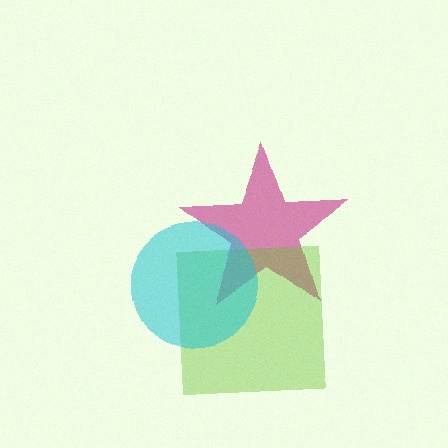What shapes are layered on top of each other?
The layered shapes are: a magenta star, a lime square, a cyan circle.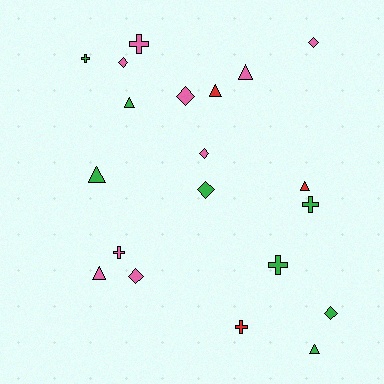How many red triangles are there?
There are 2 red triangles.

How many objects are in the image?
There are 20 objects.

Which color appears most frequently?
Pink, with 9 objects.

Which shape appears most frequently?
Diamond, with 7 objects.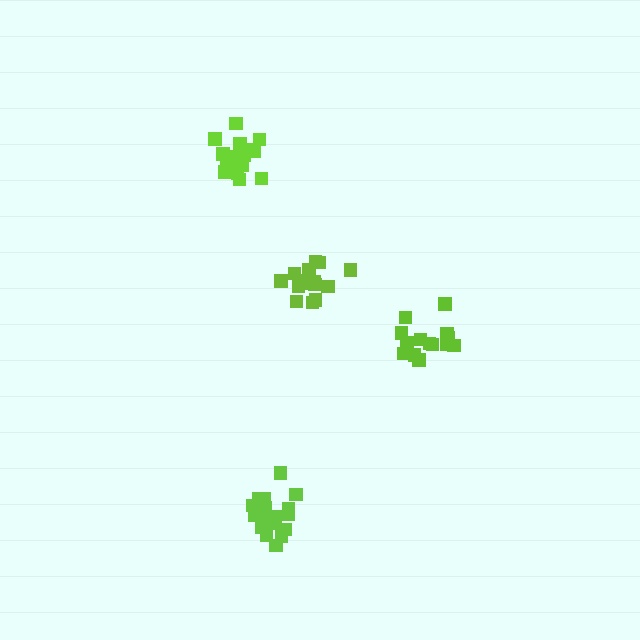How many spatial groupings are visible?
There are 4 spatial groupings.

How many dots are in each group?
Group 1: 18 dots, Group 2: 19 dots, Group 3: 14 dots, Group 4: 16 dots (67 total).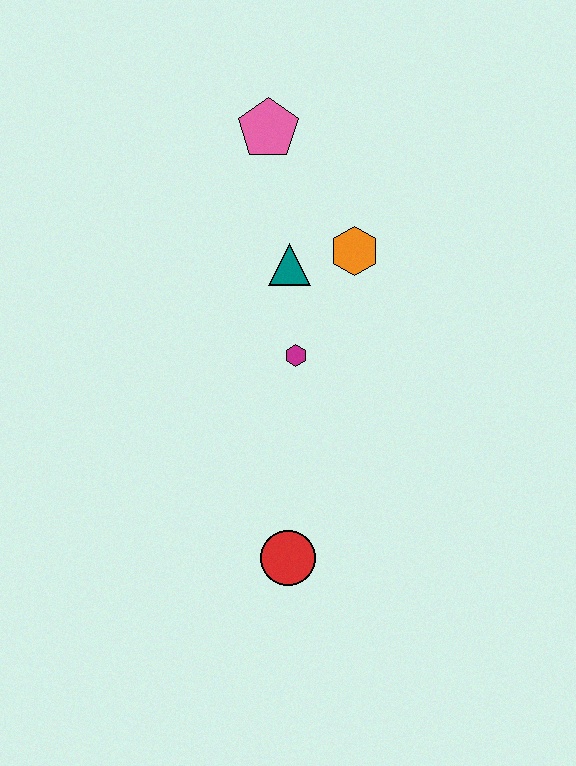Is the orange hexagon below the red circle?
No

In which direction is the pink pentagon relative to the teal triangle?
The pink pentagon is above the teal triangle.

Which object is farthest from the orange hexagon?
The red circle is farthest from the orange hexagon.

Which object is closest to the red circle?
The magenta hexagon is closest to the red circle.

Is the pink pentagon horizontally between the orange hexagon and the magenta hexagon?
No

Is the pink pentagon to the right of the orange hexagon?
No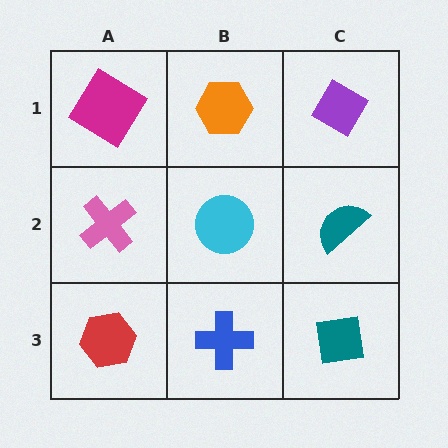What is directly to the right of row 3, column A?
A blue cross.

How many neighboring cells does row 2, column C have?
3.